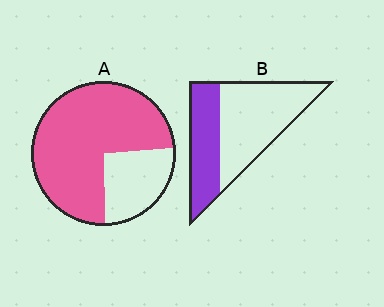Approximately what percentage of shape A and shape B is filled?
A is approximately 75% and B is approximately 40%.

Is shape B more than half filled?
No.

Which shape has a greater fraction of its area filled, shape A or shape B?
Shape A.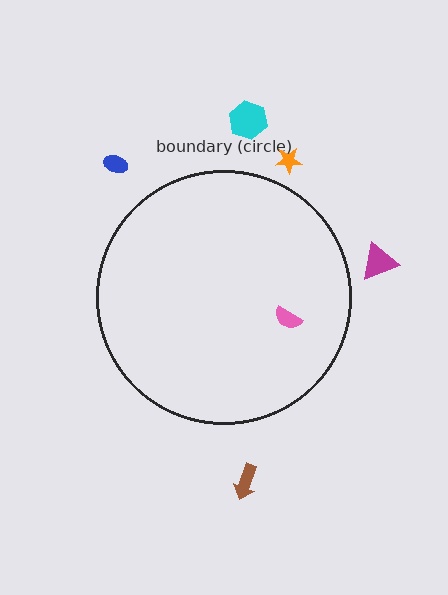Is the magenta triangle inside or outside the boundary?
Outside.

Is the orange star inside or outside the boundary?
Outside.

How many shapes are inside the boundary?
1 inside, 5 outside.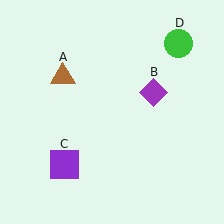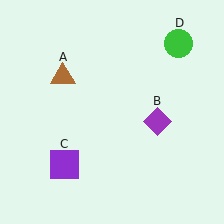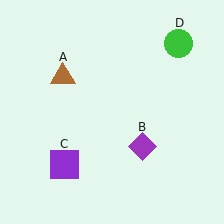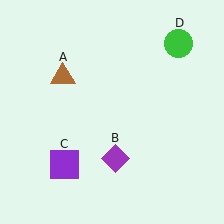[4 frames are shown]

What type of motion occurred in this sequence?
The purple diamond (object B) rotated clockwise around the center of the scene.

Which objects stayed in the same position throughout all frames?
Brown triangle (object A) and purple square (object C) and green circle (object D) remained stationary.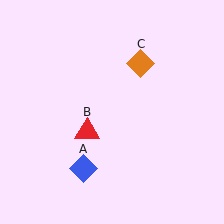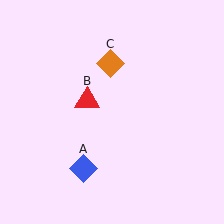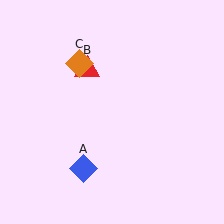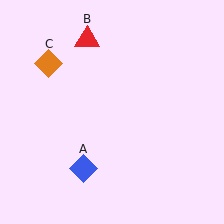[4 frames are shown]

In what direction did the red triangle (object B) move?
The red triangle (object B) moved up.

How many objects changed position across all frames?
2 objects changed position: red triangle (object B), orange diamond (object C).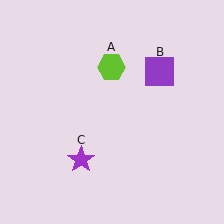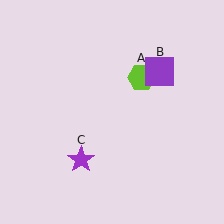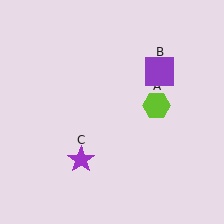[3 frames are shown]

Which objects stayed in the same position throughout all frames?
Purple square (object B) and purple star (object C) remained stationary.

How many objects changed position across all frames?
1 object changed position: lime hexagon (object A).